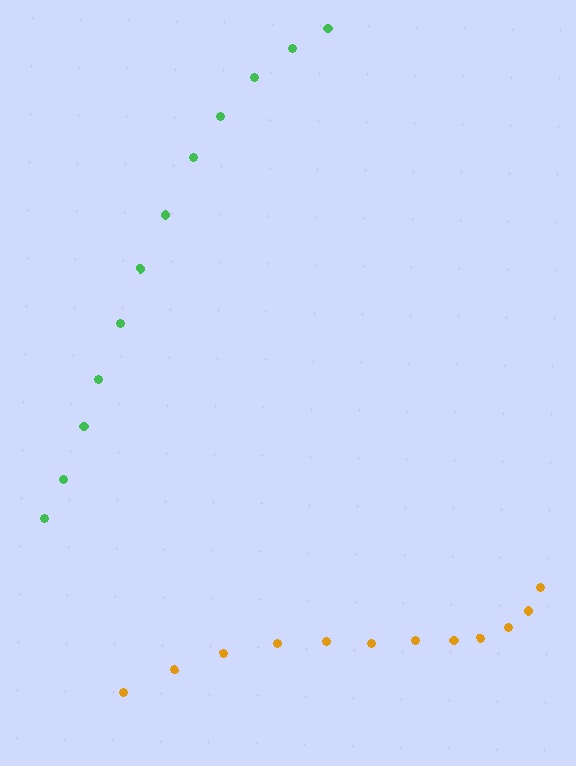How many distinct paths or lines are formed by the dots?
There are 2 distinct paths.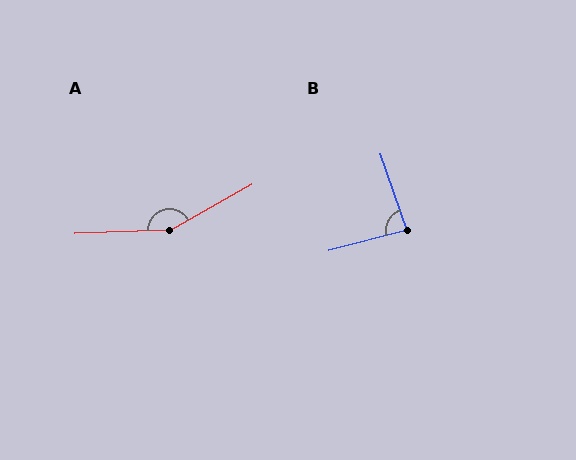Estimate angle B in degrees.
Approximately 86 degrees.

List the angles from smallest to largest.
B (86°), A (153°).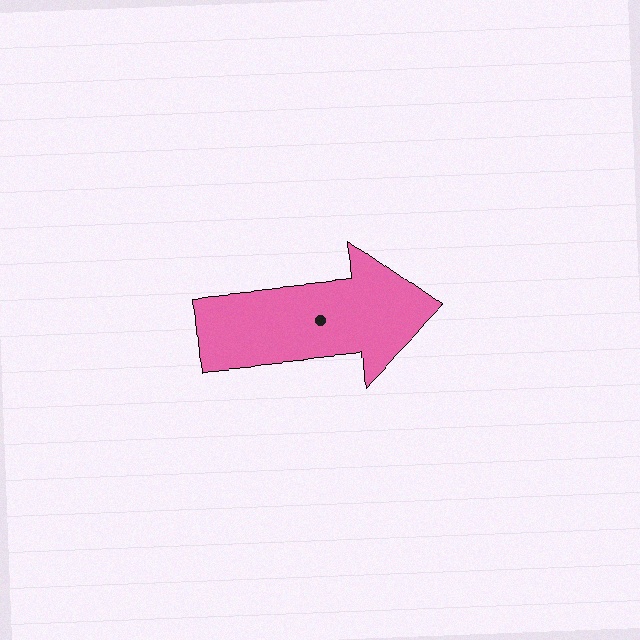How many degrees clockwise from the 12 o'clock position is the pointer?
Approximately 85 degrees.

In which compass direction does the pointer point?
East.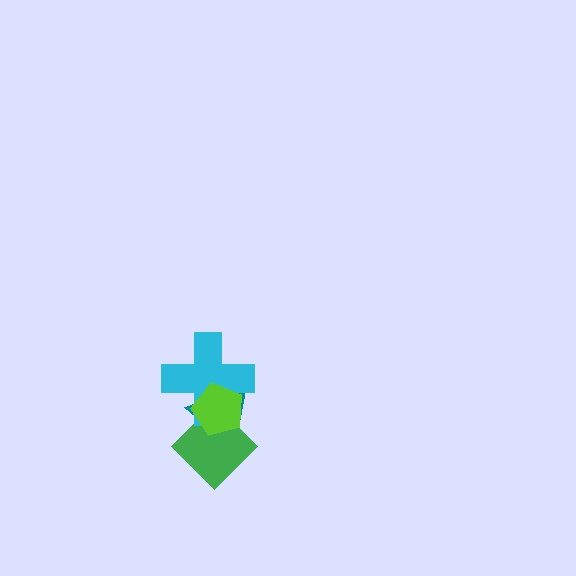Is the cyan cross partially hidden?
Yes, it is partially covered by another shape.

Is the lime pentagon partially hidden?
No, no other shape covers it.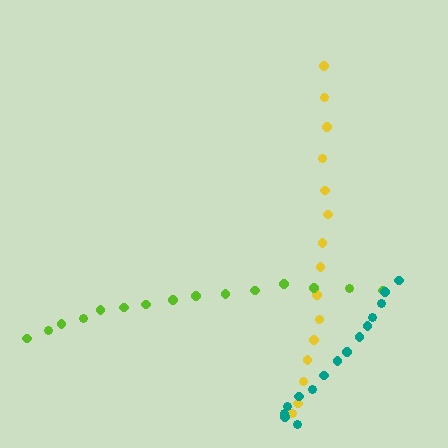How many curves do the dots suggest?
There are 3 distinct paths.